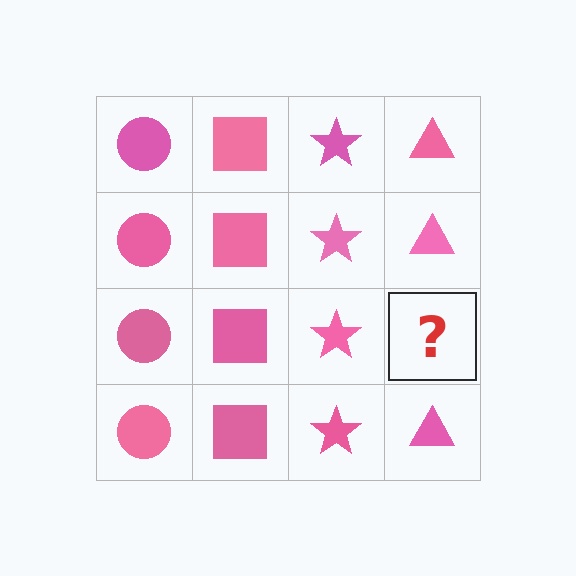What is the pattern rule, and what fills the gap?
The rule is that each column has a consistent shape. The gap should be filled with a pink triangle.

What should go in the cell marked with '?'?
The missing cell should contain a pink triangle.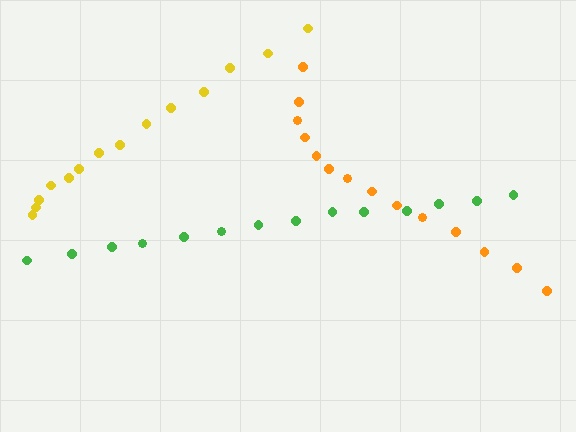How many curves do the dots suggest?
There are 3 distinct paths.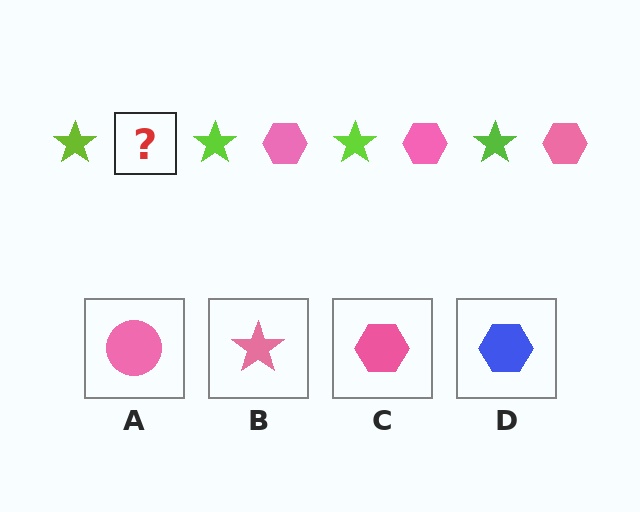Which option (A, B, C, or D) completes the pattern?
C.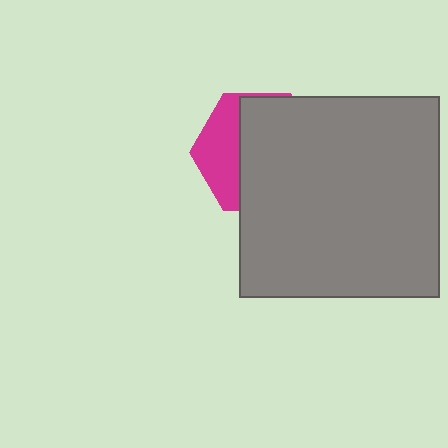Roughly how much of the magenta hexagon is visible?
A small part of it is visible (roughly 34%).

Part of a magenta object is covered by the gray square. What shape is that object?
It is a hexagon.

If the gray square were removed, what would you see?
You would see the complete magenta hexagon.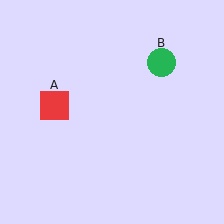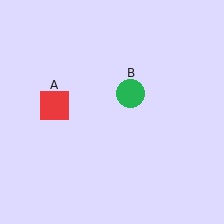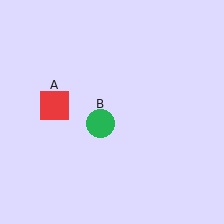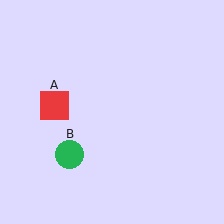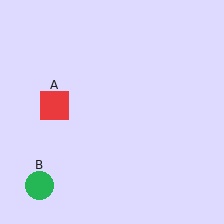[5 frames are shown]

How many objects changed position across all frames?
1 object changed position: green circle (object B).